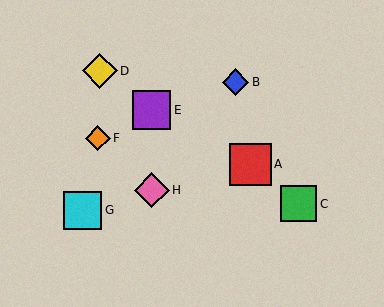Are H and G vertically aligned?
No, H is at x≈152 and G is at x≈83.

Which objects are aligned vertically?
Objects E, H are aligned vertically.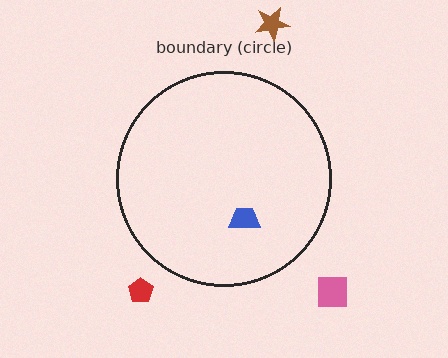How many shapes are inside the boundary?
1 inside, 3 outside.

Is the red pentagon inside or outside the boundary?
Outside.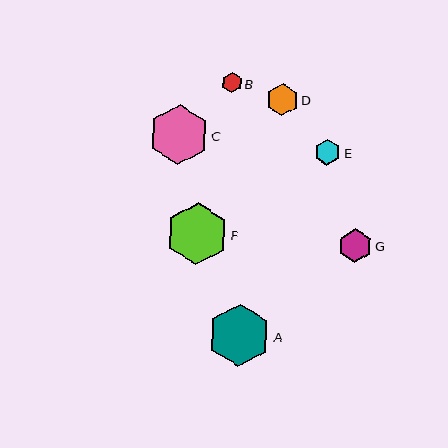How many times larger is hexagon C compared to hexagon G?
Hexagon C is approximately 1.8 times the size of hexagon G.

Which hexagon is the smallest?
Hexagon B is the smallest with a size of approximately 21 pixels.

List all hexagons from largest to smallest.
From largest to smallest: A, F, C, G, D, E, B.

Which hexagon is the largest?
Hexagon A is the largest with a size of approximately 62 pixels.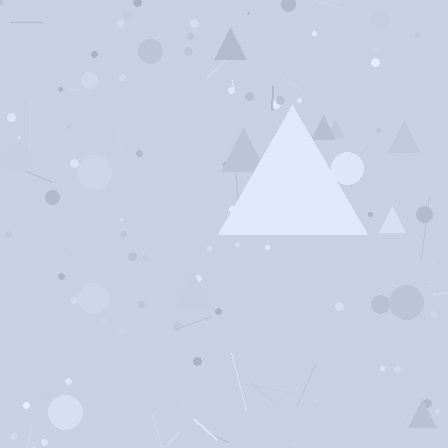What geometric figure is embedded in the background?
A triangle is embedded in the background.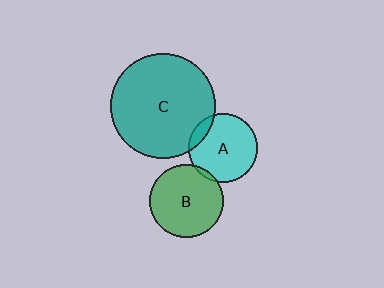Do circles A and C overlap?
Yes.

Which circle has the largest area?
Circle C (teal).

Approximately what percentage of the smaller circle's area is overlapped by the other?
Approximately 10%.